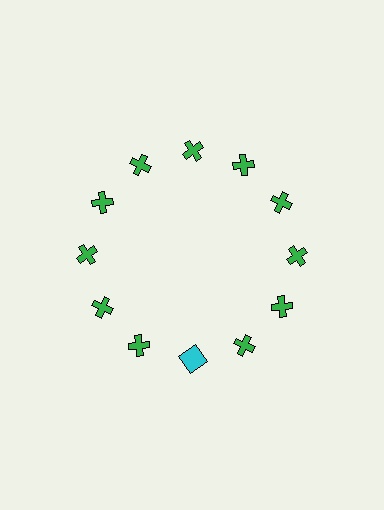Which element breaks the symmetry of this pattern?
The cyan square at roughly the 6 o'clock position breaks the symmetry. All other shapes are green crosses.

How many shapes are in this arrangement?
There are 12 shapes arranged in a ring pattern.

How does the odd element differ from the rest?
It differs in both color (cyan instead of green) and shape (square instead of cross).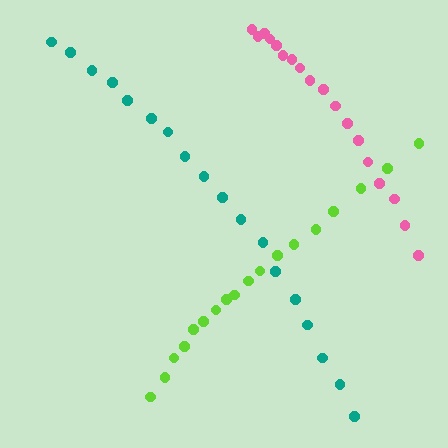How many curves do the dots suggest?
There are 3 distinct paths.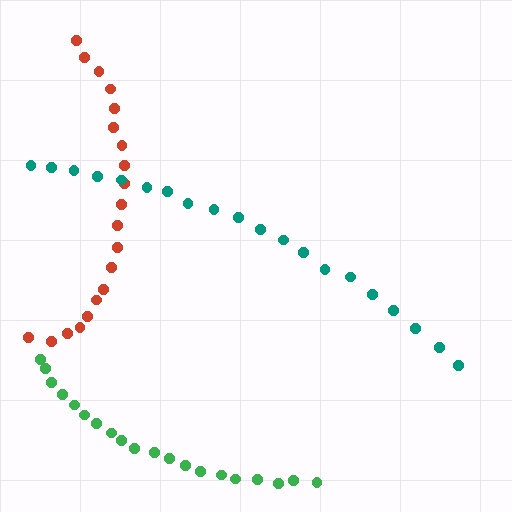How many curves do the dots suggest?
There are 3 distinct paths.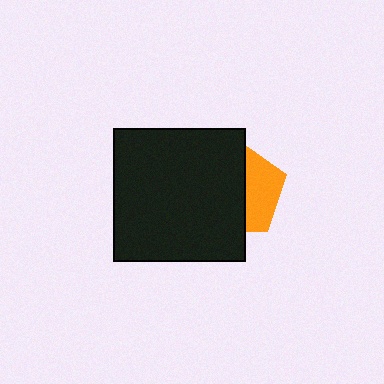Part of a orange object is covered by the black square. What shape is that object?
It is a pentagon.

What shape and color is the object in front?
The object in front is a black square.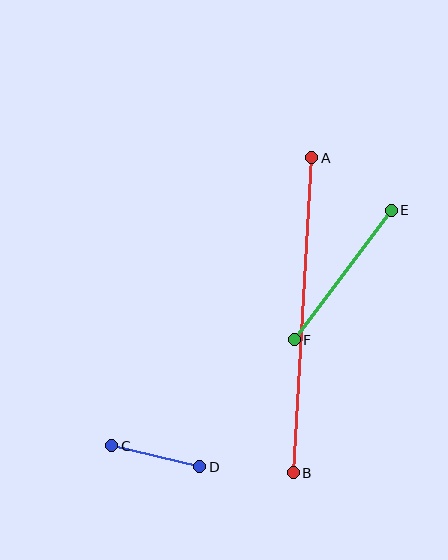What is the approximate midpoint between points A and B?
The midpoint is at approximately (303, 315) pixels.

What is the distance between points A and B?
The distance is approximately 316 pixels.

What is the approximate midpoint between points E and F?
The midpoint is at approximately (343, 275) pixels.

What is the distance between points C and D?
The distance is approximately 91 pixels.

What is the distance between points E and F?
The distance is approximately 162 pixels.